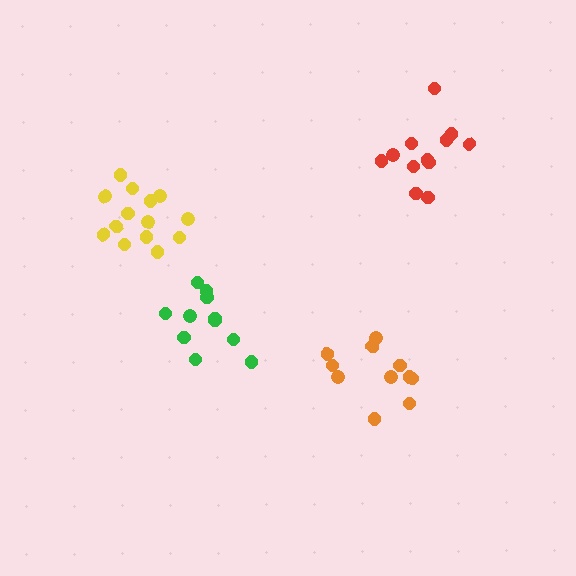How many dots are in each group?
Group 1: 12 dots, Group 2: 14 dots, Group 3: 11 dots, Group 4: 11 dots (48 total).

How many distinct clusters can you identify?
There are 4 distinct clusters.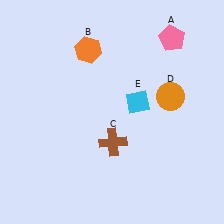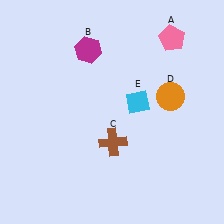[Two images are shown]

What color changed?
The hexagon (B) changed from orange in Image 1 to magenta in Image 2.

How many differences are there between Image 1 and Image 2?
There is 1 difference between the two images.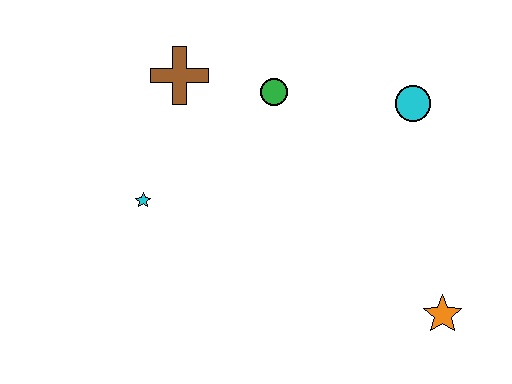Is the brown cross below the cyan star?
No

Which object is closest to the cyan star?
The brown cross is closest to the cyan star.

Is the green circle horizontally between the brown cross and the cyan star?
No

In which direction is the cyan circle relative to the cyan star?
The cyan circle is to the right of the cyan star.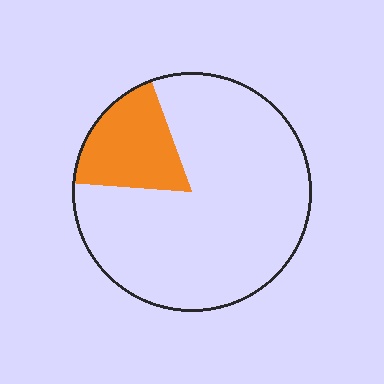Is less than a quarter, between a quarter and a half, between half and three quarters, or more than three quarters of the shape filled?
Less than a quarter.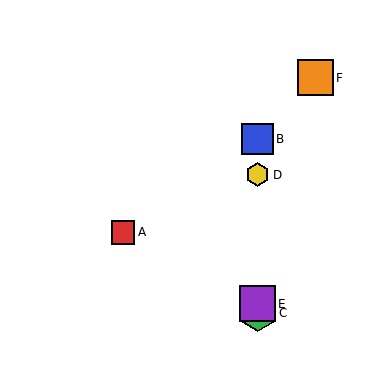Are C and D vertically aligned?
Yes, both are at x≈258.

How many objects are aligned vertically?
4 objects (B, C, D, E) are aligned vertically.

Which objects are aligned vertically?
Objects B, C, D, E are aligned vertically.